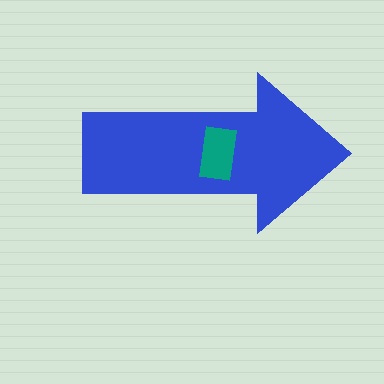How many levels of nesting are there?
2.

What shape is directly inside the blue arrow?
The teal rectangle.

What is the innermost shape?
The teal rectangle.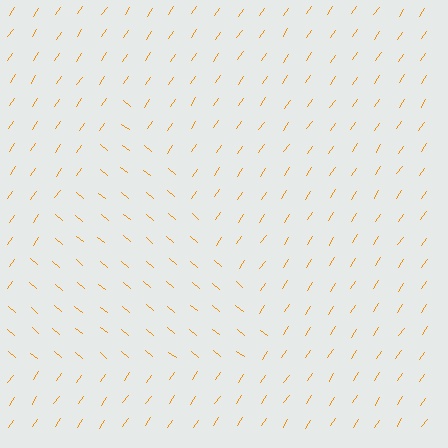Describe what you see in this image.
The image is filled with small orange line segments. A triangle region in the image has lines oriented differently from the surrounding lines, creating a visible texture boundary.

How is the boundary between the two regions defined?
The boundary is defined purely by a change in line orientation (approximately 85 degrees difference). All lines are the same color and thickness.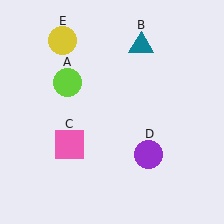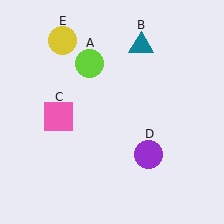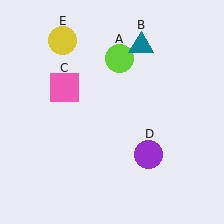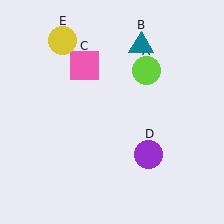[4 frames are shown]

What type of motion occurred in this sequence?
The lime circle (object A), pink square (object C) rotated clockwise around the center of the scene.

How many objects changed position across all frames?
2 objects changed position: lime circle (object A), pink square (object C).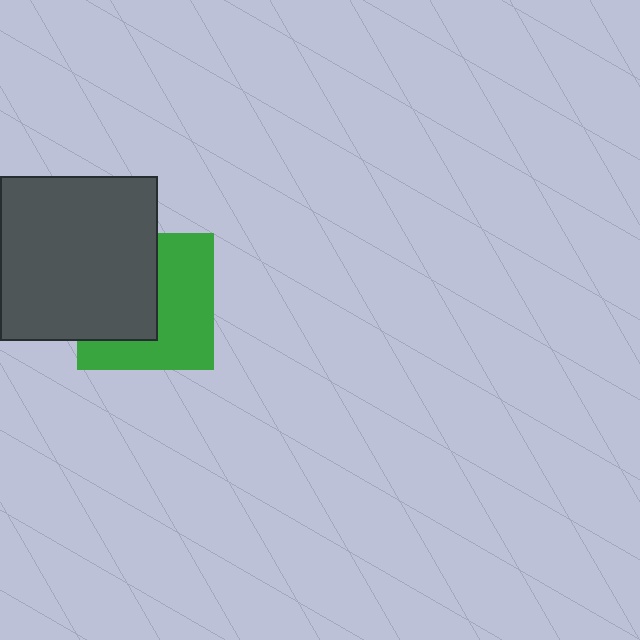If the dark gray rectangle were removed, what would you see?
You would see the complete green square.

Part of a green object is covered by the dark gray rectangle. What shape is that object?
It is a square.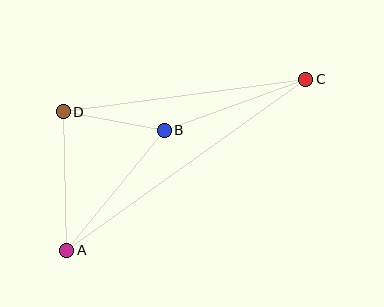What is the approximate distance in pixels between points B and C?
The distance between B and C is approximately 151 pixels.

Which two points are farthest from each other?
Points A and C are farthest from each other.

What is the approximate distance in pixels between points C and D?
The distance between C and D is approximately 245 pixels.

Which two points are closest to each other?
Points B and D are closest to each other.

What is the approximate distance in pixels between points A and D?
The distance between A and D is approximately 139 pixels.